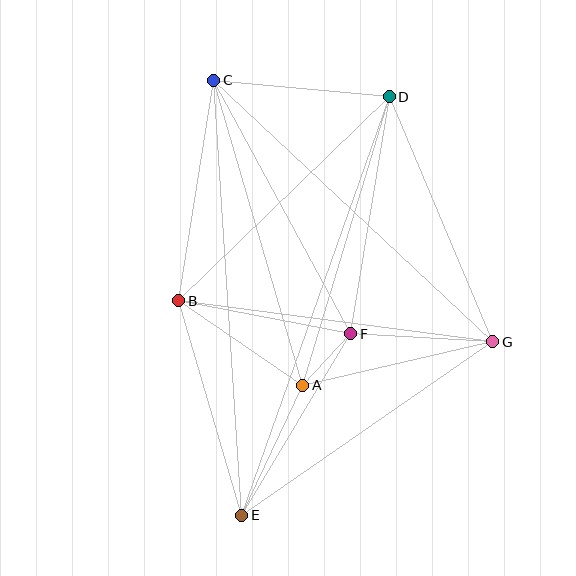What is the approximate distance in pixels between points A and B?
The distance between A and B is approximately 150 pixels.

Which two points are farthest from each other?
Points D and E are farthest from each other.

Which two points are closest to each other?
Points A and F are closest to each other.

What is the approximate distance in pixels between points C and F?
The distance between C and F is approximately 288 pixels.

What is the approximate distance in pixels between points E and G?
The distance between E and G is approximately 305 pixels.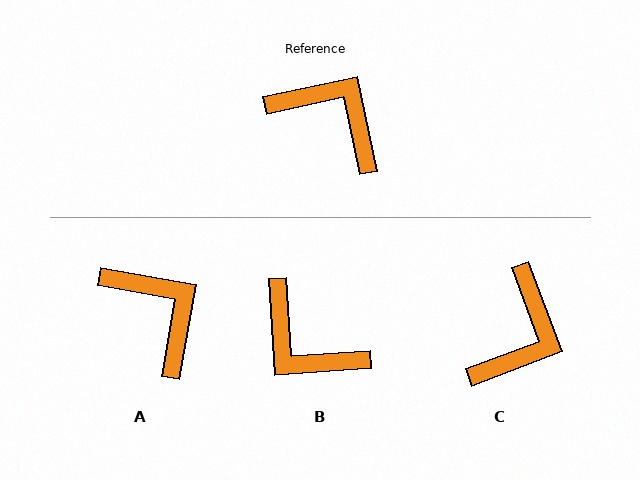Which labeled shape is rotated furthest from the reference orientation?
B, about 172 degrees away.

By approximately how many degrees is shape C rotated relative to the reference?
Approximately 81 degrees clockwise.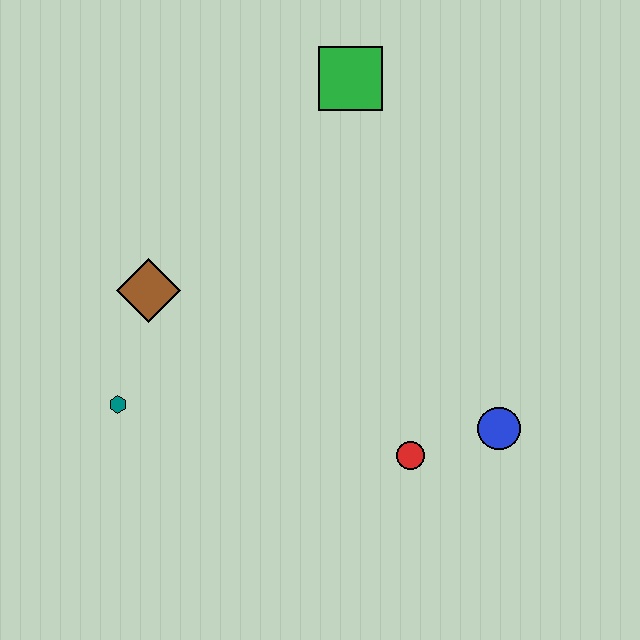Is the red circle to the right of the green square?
Yes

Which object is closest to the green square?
The brown diamond is closest to the green square.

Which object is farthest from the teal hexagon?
The green square is farthest from the teal hexagon.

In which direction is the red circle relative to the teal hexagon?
The red circle is to the right of the teal hexagon.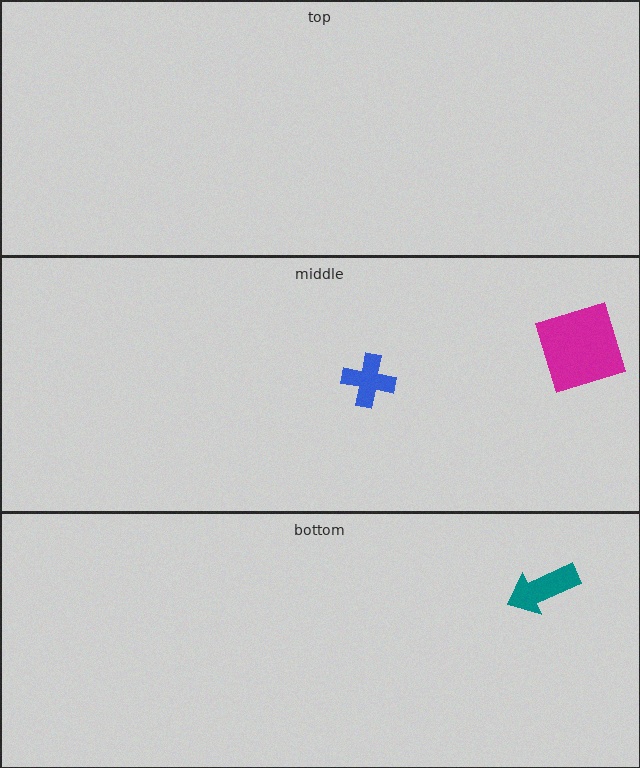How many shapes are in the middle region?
2.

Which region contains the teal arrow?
The bottom region.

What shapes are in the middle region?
The magenta square, the blue cross.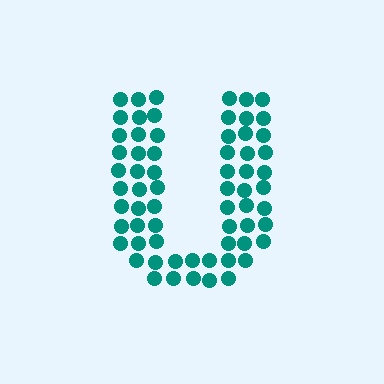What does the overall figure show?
The overall figure shows the letter U.